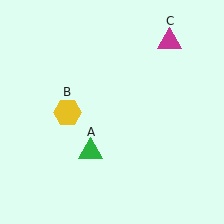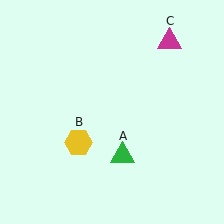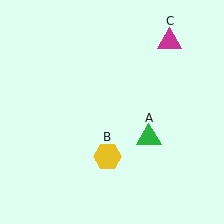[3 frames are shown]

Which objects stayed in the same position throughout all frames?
Magenta triangle (object C) remained stationary.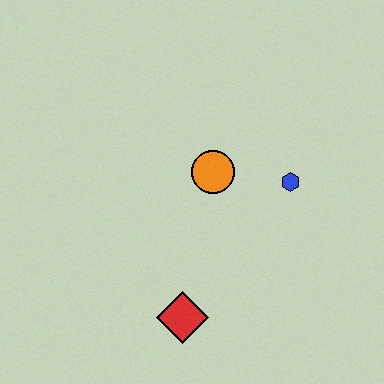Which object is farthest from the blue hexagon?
The red diamond is farthest from the blue hexagon.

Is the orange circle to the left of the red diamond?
No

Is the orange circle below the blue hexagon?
No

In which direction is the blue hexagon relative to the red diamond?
The blue hexagon is above the red diamond.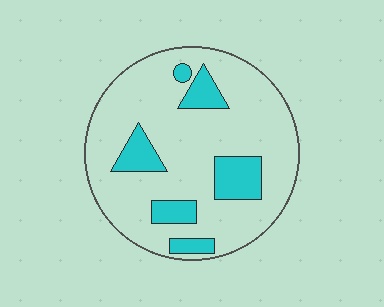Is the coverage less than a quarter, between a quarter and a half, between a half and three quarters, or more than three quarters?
Less than a quarter.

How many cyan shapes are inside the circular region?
6.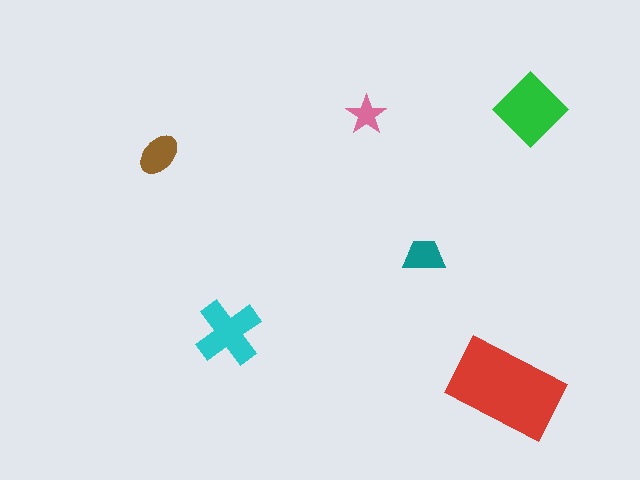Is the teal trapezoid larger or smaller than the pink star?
Larger.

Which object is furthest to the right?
The green diamond is rightmost.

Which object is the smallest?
The pink star.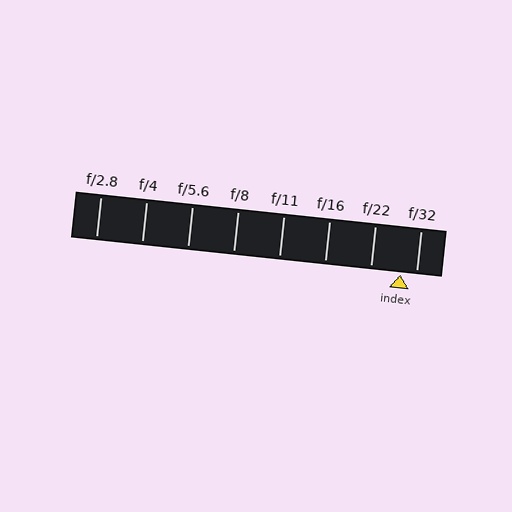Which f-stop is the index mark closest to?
The index mark is closest to f/32.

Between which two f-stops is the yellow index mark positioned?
The index mark is between f/22 and f/32.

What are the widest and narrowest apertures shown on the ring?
The widest aperture shown is f/2.8 and the narrowest is f/32.